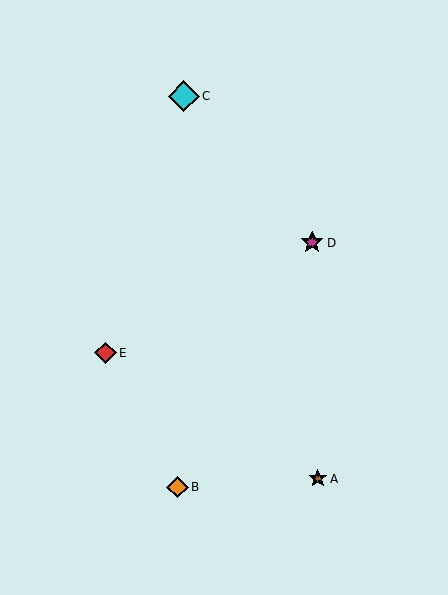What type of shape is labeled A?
Shape A is a brown star.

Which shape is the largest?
The cyan diamond (labeled C) is the largest.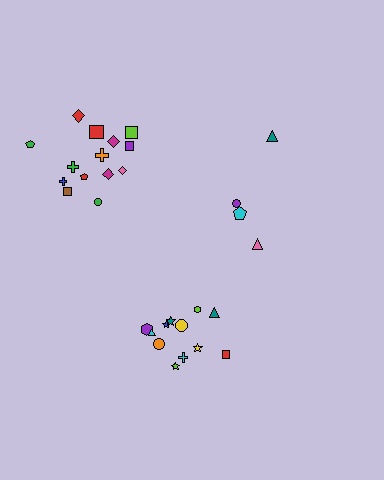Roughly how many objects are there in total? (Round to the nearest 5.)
Roughly 30 objects in total.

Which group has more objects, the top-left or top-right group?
The top-left group.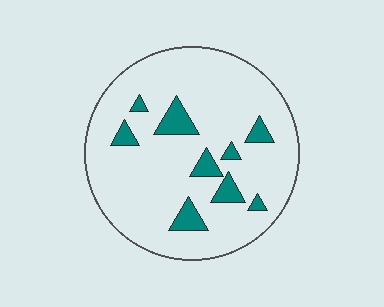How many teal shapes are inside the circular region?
9.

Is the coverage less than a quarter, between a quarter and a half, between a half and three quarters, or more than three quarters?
Less than a quarter.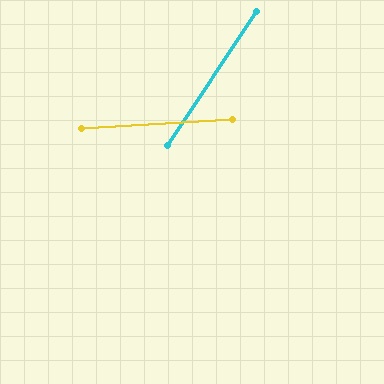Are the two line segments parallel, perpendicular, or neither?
Neither parallel nor perpendicular — they differ by about 53°.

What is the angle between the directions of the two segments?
Approximately 53 degrees.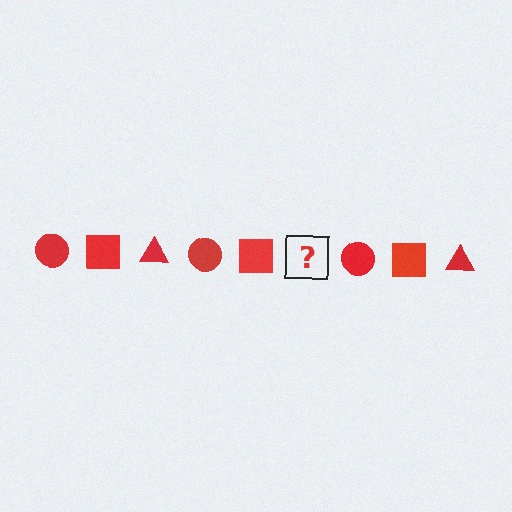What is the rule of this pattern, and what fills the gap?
The rule is that the pattern cycles through circle, square, triangle shapes in red. The gap should be filled with a red triangle.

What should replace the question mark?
The question mark should be replaced with a red triangle.